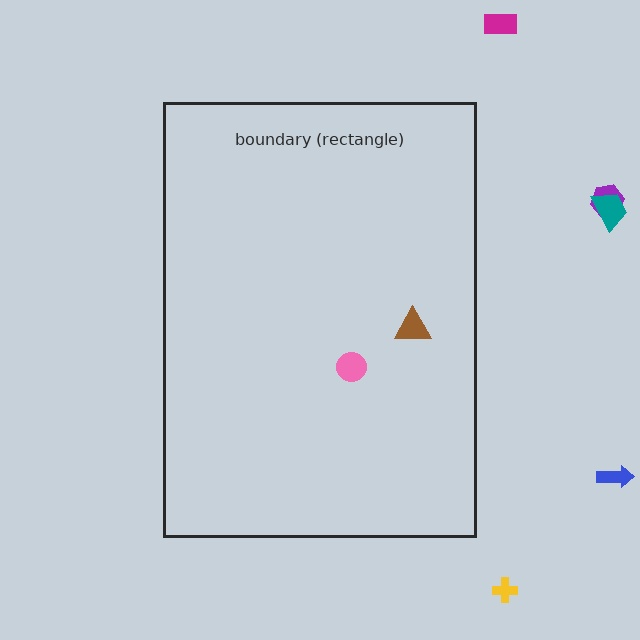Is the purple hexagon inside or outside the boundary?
Outside.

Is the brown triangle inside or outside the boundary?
Inside.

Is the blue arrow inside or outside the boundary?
Outside.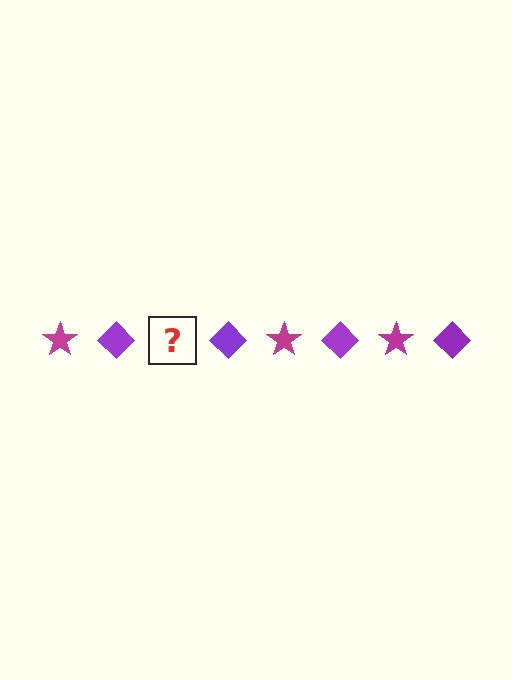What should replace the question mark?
The question mark should be replaced with a magenta star.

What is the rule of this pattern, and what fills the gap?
The rule is that the pattern alternates between magenta star and purple diamond. The gap should be filled with a magenta star.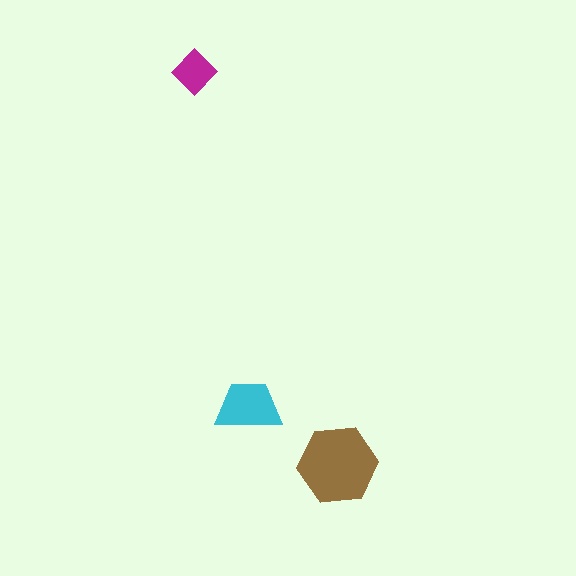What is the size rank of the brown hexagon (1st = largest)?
1st.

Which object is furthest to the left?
The magenta diamond is leftmost.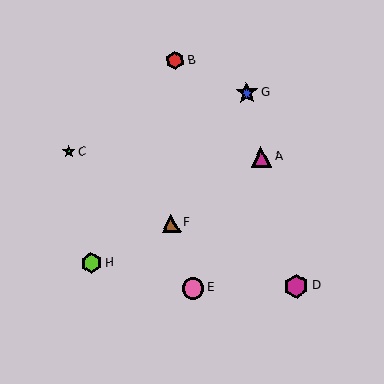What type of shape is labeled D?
Shape D is a magenta hexagon.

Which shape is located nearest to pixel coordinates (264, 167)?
The magenta triangle (labeled A) at (261, 157) is nearest to that location.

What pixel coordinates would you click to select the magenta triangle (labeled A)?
Click at (261, 157) to select the magenta triangle A.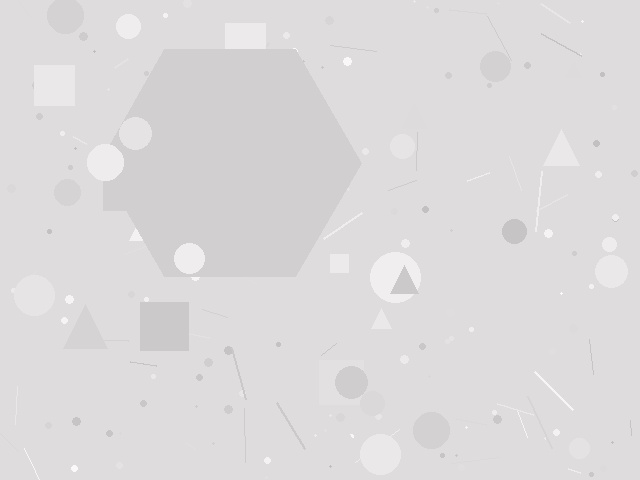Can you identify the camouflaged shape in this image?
The camouflaged shape is a hexagon.